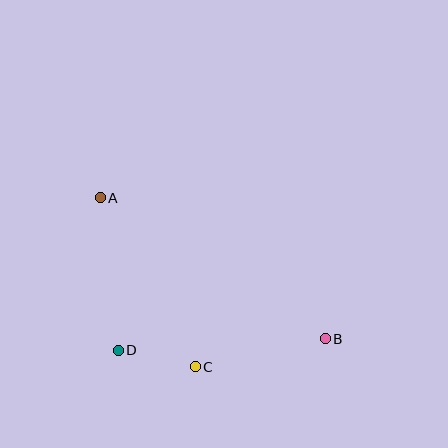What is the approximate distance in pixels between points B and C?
The distance between B and C is approximately 133 pixels.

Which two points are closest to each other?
Points C and D are closest to each other.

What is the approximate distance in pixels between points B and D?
The distance between B and D is approximately 208 pixels.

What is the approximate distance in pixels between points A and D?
The distance between A and D is approximately 154 pixels.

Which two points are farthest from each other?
Points A and B are farthest from each other.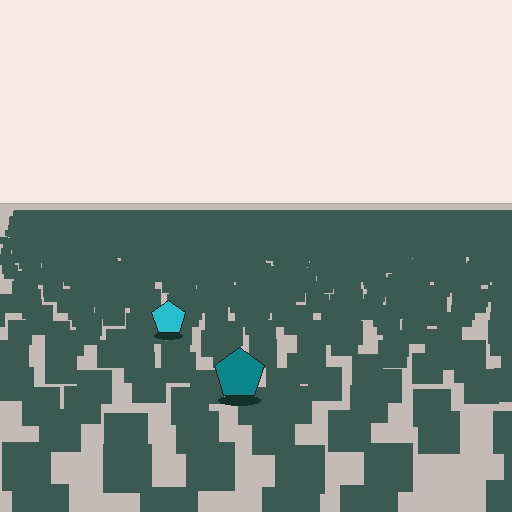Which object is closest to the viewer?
The teal pentagon is closest. The texture marks near it are larger and more spread out.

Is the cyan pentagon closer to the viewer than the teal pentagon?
No. The teal pentagon is closer — you can tell from the texture gradient: the ground texture is coarser near it.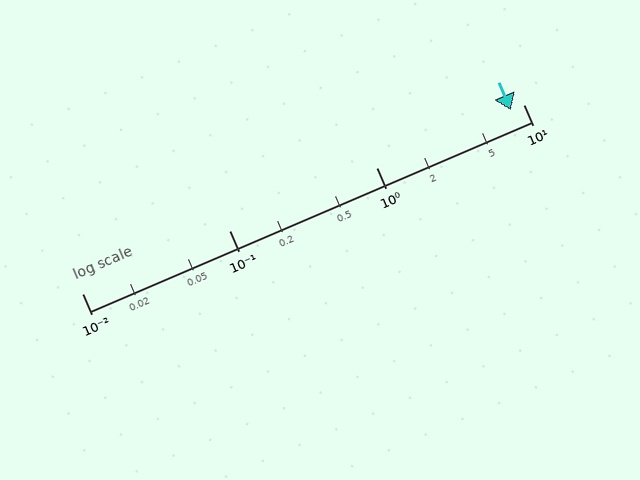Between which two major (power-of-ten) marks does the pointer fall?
The pointer is between 1 and 10.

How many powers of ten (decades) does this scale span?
The scale spans 3 decades, from 0.01 to 10.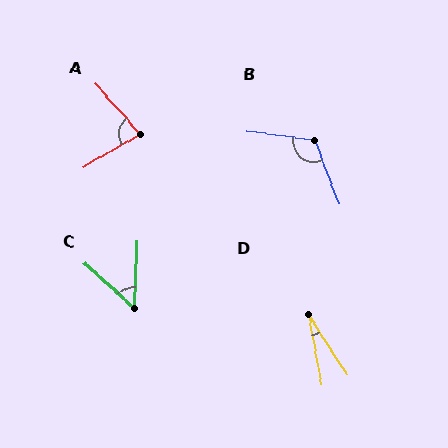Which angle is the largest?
B, at approximately 119 degrees.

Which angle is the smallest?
D, at approximately 22 degrees.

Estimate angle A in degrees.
Approximately 79 degrees.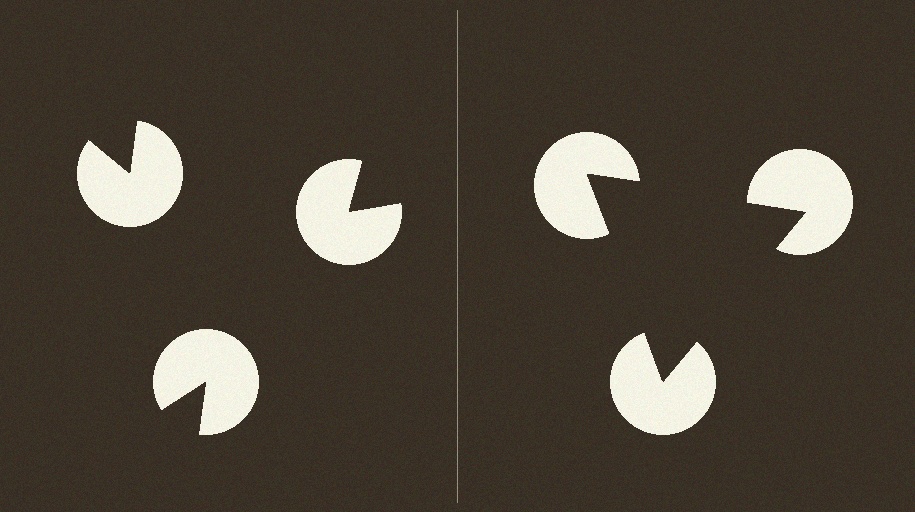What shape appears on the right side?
An illusory triangle.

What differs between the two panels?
The pac-man discs are positioned identically on both sides; only the wedge orientations differ. On the right they align to a triangle; on the left they are misaligned.